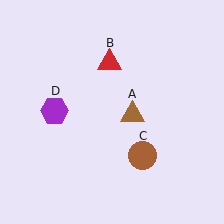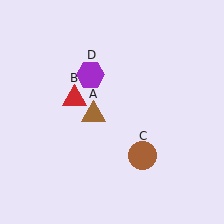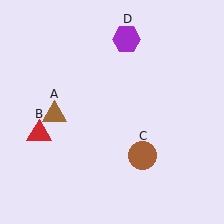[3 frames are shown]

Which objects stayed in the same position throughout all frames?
Brown circle (object C) remained stationary.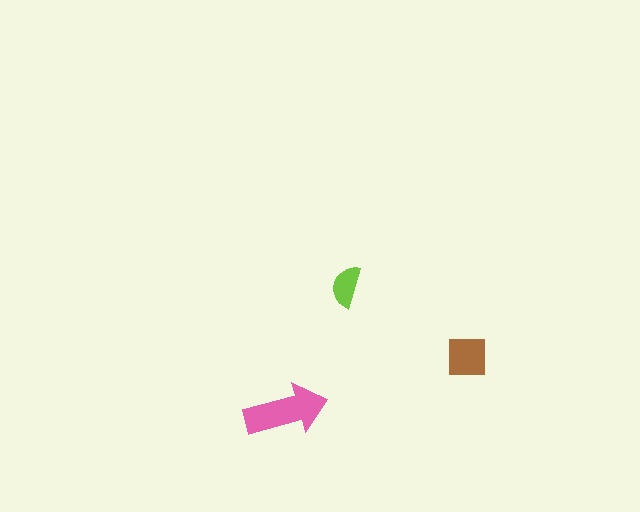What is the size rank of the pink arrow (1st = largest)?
1st.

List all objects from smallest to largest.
The lime semicircle, the brown square, the pink arrow.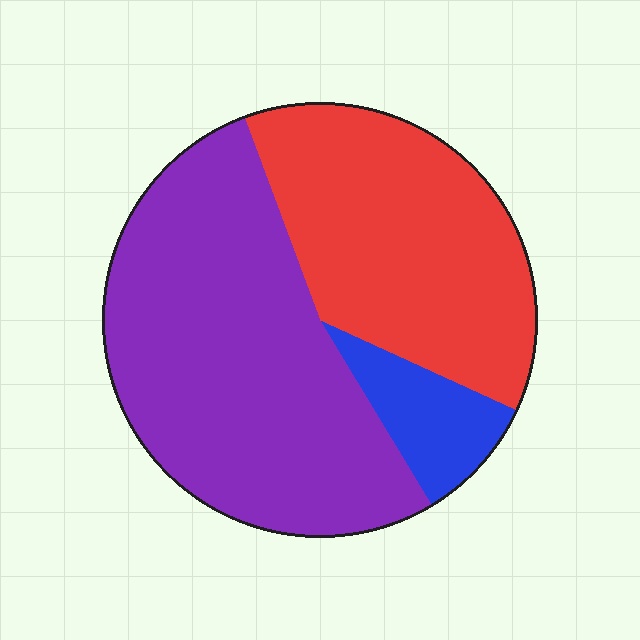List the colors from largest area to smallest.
From largest to smallest: purple, red, blue.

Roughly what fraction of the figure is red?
Red covers roughly 40% of the figure.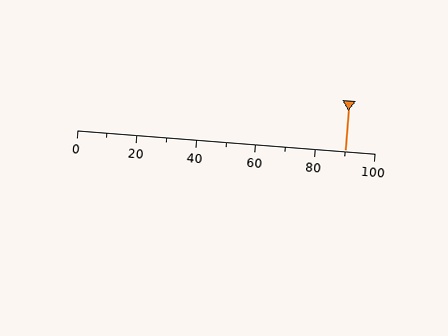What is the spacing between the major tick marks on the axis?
The major ticks are spaced 20 apart.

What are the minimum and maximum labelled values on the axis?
The axis runs from 0 to 100.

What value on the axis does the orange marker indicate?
The marker indicates approximately 90.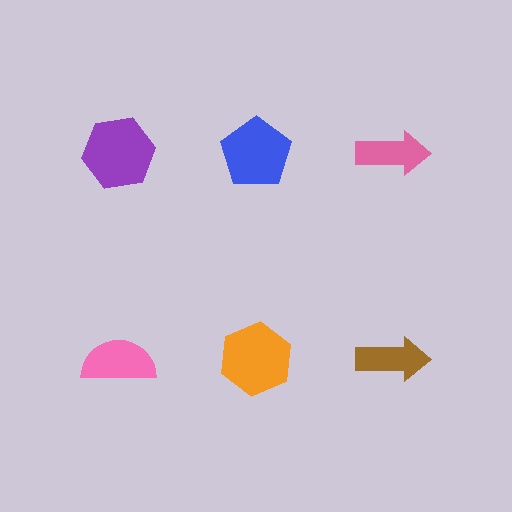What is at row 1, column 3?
A pink arrow.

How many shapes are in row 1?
3 shapes.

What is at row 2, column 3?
A brown arrow.